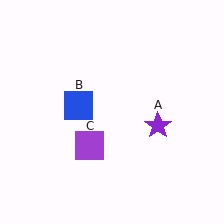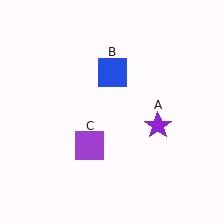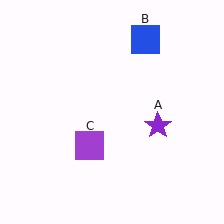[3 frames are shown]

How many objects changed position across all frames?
1 object changed position: blue square (object B).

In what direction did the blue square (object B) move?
The blue square (object B) moved up and to the right.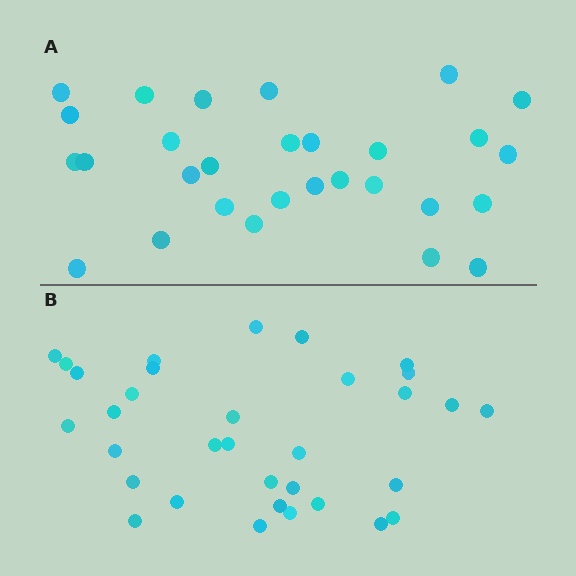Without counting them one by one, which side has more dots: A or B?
Region B (the bottom region) has more dots.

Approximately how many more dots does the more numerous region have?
Region B has about 4 more dots than region A.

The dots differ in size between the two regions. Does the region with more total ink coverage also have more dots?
No. Region A has more total ink coverage because its dots are larger, but region B actually contains more individual dots. Total area can be misleading — the number of items is what matters here.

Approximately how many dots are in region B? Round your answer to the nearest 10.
About 30 dots. (The exact count is 33, which rounds to 30.)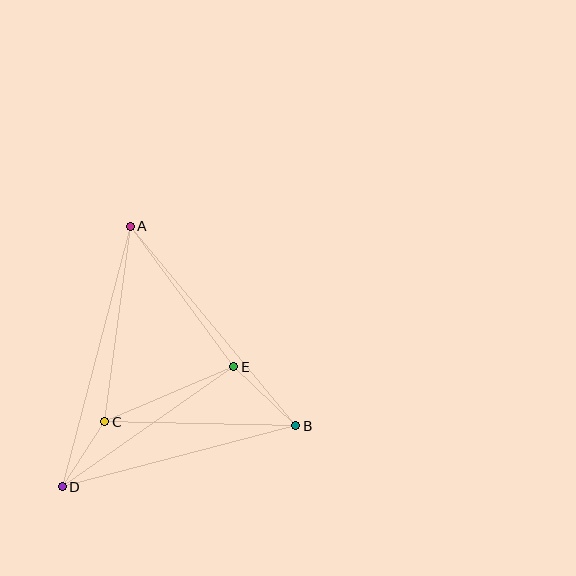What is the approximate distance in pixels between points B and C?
The distance between B and C is approximately 191 pixels.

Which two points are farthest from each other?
Points A and D are farthest from each other.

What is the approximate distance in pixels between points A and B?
The distance between A and B is approximately 259 pixels.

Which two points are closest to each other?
Points C and D are closest to each other.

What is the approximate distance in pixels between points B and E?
The distance between B and E is approximately 86 pixels.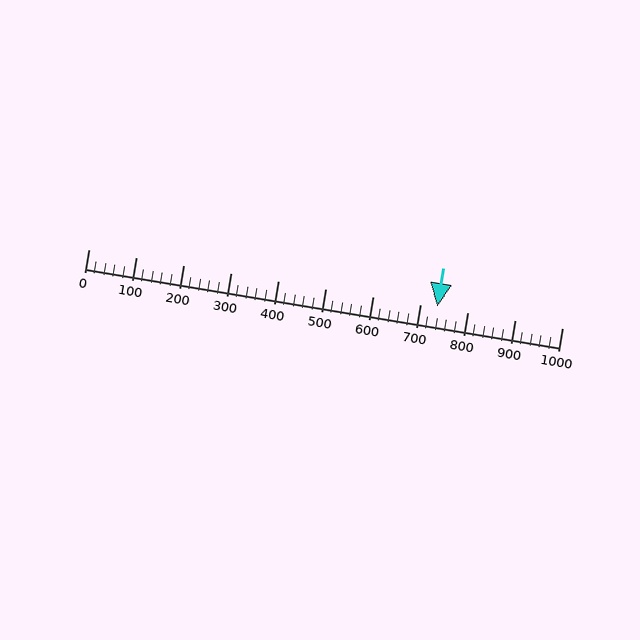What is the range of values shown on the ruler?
The ruler shows values from 0 to 1000.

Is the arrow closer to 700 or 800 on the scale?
The arrow is closer to 700.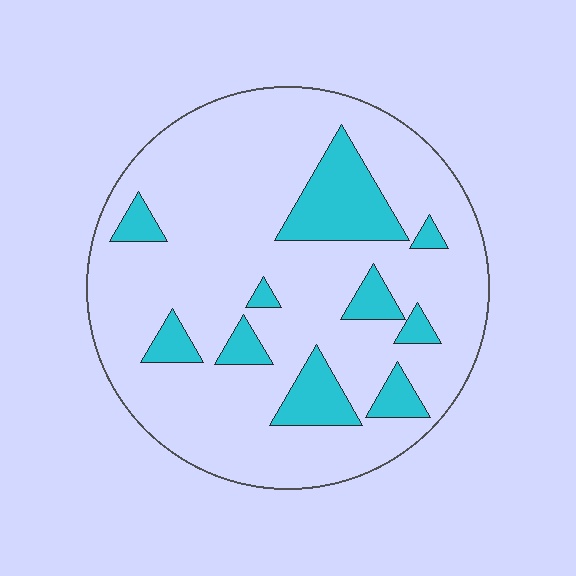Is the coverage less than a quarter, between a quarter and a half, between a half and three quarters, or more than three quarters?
Less than a quarter.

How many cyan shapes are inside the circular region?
10.